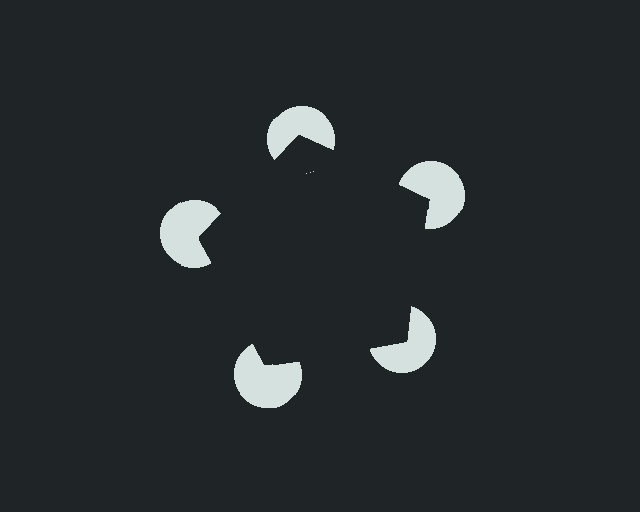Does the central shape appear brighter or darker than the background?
It typically appears slightly darker than the background, even though no actual brightness change is drawn.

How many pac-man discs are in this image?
There are 5 — one at each vertex of the illusory pentagon.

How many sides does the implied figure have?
5 sides.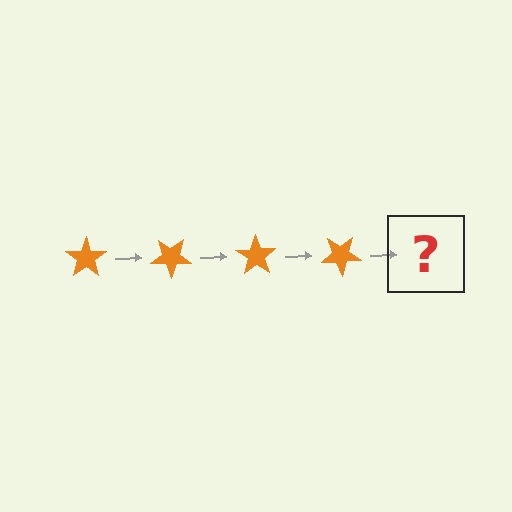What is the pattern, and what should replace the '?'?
The pattern is that the star rotates 35 degrees each step. The '?' should be an orange star rotated 140 degrees.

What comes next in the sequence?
The next element should be an orange star rotated 140 degrees.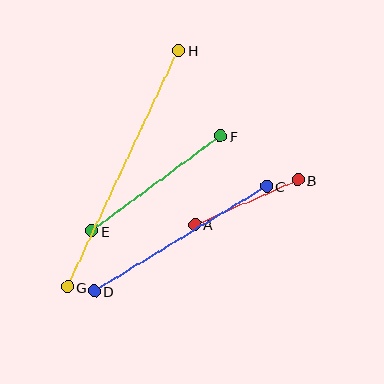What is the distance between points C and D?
The distance is approximately 202 pixels.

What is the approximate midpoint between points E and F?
The midpoint is at approximately (156, 184) pixels.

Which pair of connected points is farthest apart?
Points G and H are farthest apart.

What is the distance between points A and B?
The distance is approximately 112 pixels.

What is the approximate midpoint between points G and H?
The midpoint is at approximately (123, 168) pixels.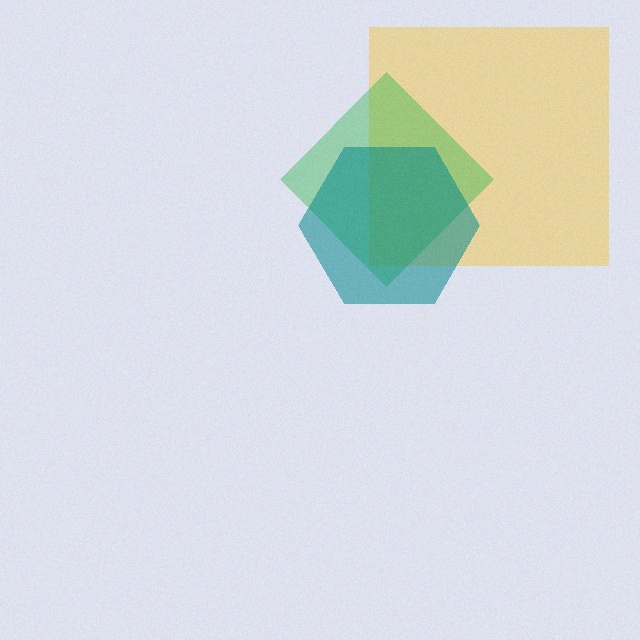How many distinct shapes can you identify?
There are 3 distinct shapes: a yellow square, a green diamond, a teal hexagon.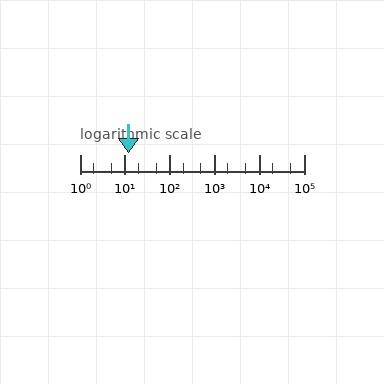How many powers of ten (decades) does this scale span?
The scale spans 5 decades, from 1 to 100000.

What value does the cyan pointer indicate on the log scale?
The pointer indicates approximately 12.